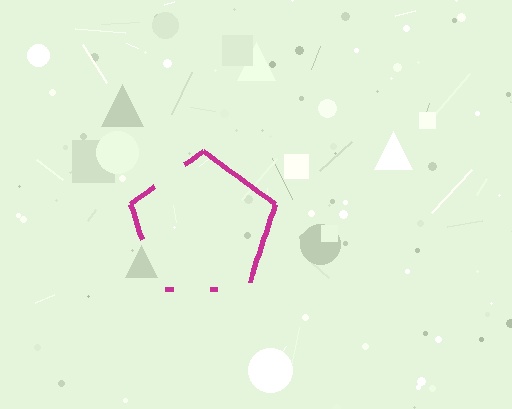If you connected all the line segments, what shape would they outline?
They would outline a pentagon.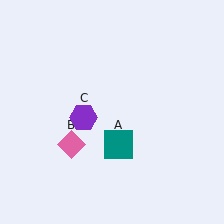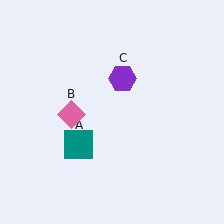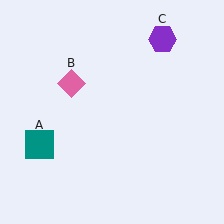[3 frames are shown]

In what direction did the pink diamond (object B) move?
The pink diamond (object B) moved up.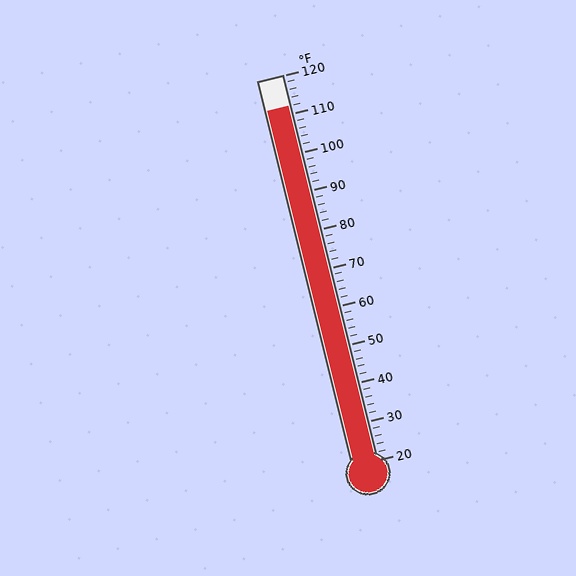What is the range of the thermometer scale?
The thermometer scale ranges from 20°F to 120°F.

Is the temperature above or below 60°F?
The temperature is above 60°F.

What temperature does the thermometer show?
The thermometer shows approximately 112°F.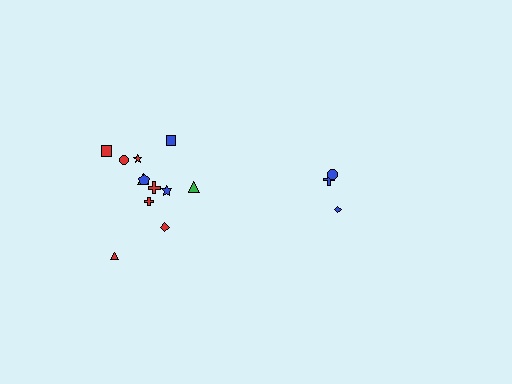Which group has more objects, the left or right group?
The left group.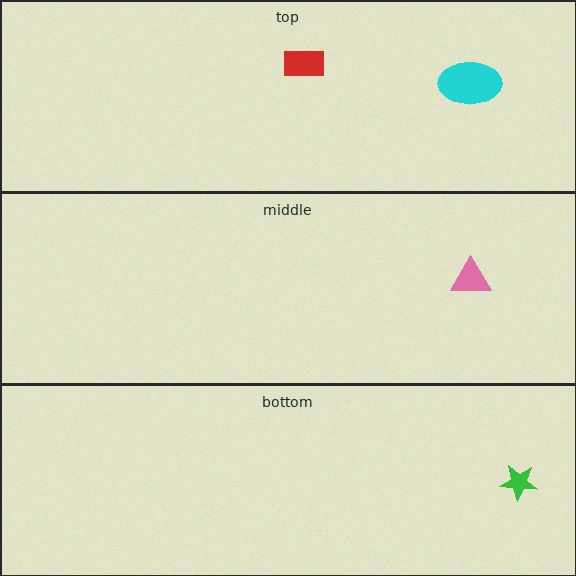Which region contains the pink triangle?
The middle region.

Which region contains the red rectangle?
The top region.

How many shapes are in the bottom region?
1.